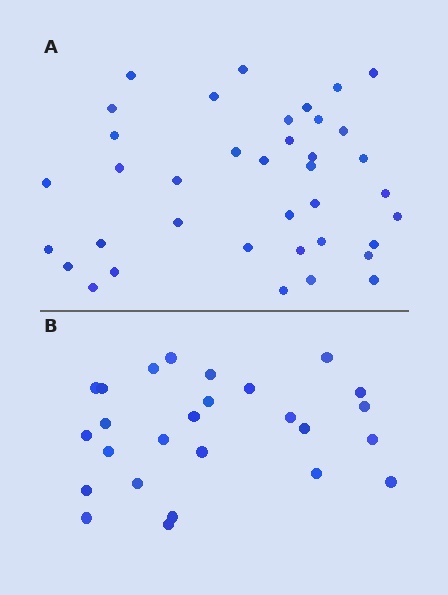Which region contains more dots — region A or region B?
Region A (the top region) has more dots.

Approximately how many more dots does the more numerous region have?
Region A has roughly 12 or so more dots than region B.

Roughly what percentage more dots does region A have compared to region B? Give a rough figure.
About 45% more.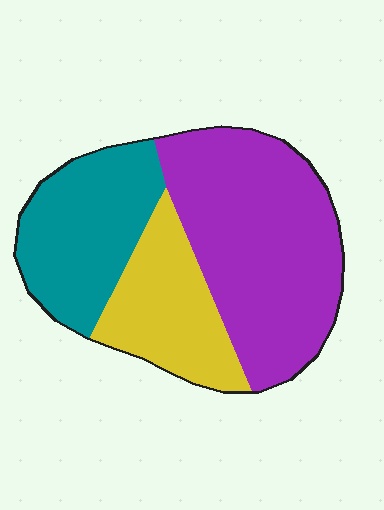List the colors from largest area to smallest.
From largest to smallest: purple, teal, yellow.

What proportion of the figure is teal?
Teal takes up between a quarter and a half of the figure.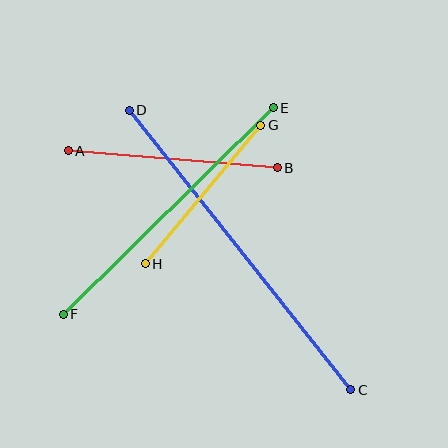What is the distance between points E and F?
The distance is approximately 294 pixels.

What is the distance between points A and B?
The distance is approximately 209 pixels.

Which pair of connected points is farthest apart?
Points C and D are farthest apart.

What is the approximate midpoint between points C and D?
The midpoint is at approximately (240, 250) pixels.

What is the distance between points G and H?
The distance is approximately 181 pixels.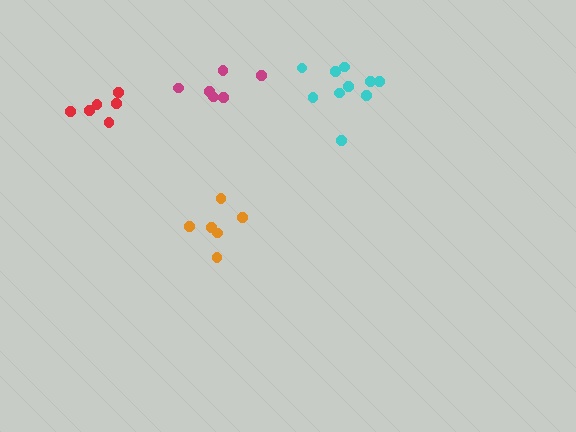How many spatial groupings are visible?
There are 4 spatial groupings.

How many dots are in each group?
Group 1: 6 dots, Group 2: 6 dots, Group 3: 6 dots, Group 4: 10 dots (28 total).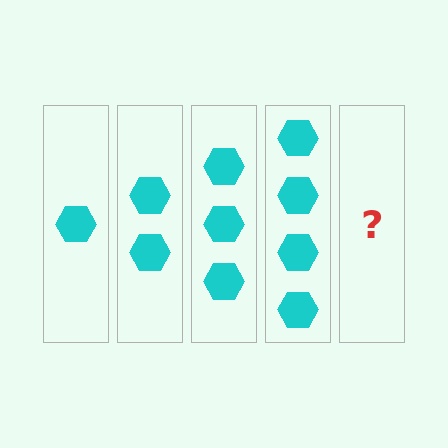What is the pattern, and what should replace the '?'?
The pattern is that each step adds one more hexagon. The '?' should be 5 hexagons.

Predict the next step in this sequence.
The next step is 5 hexagons.